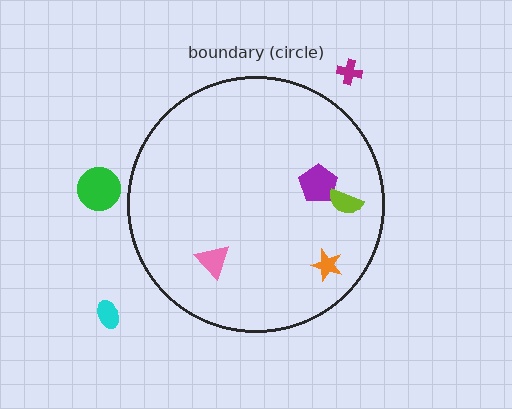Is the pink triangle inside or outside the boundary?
Inside.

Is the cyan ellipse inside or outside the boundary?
Outside.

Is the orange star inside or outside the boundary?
Inside.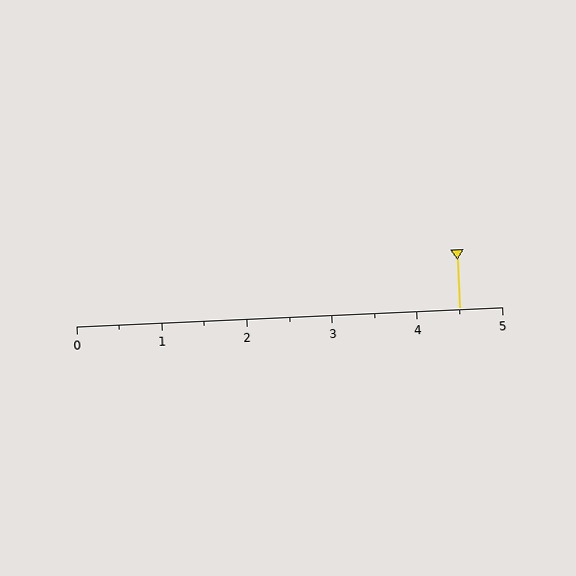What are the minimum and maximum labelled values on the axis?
The axis runs from 0 to 5.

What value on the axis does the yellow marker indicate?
The marker indicates approximately 4.5.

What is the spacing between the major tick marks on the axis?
The major ticks are spaced 1 apart.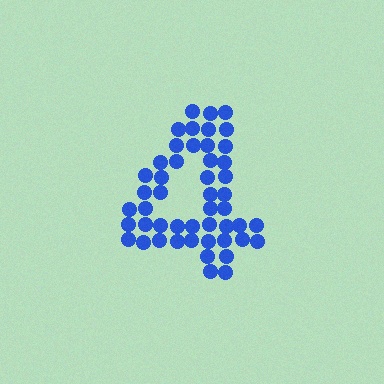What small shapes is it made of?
It is made of small circles.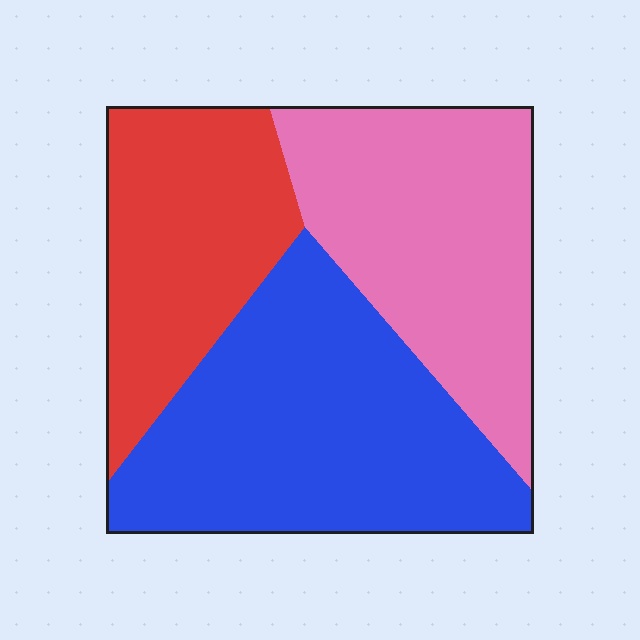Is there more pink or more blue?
Blue.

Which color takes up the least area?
Red, at roughly 25%.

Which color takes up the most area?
Blue, at roughly 40%.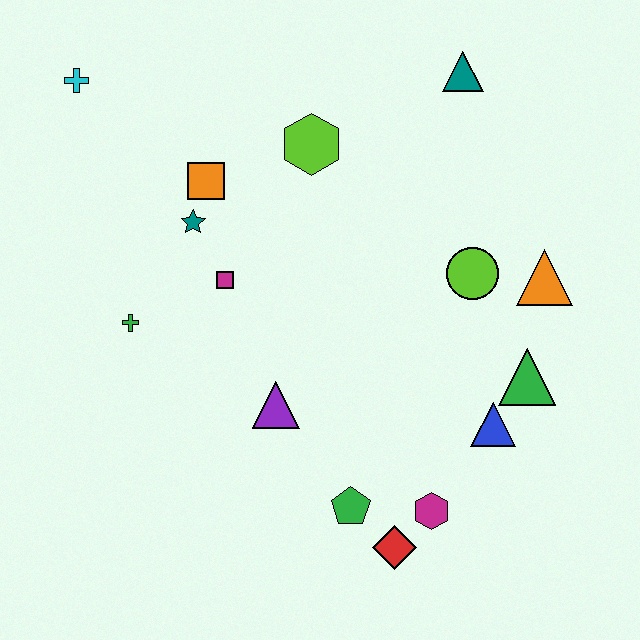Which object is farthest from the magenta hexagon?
The cyan cross is farthest from the magenta hexagon.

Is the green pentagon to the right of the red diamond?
No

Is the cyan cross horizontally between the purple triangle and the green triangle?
No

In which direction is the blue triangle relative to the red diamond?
The blue triangle is above the red diamond.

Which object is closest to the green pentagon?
The red diamond is closest to the green pentagon.